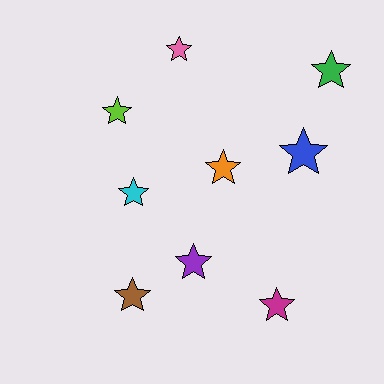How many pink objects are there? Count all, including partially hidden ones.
There is 1 pink object.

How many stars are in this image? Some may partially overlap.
There are 9 stars.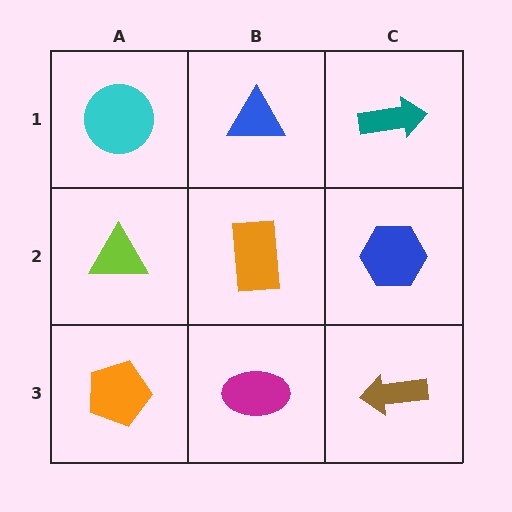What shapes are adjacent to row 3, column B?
An orange rectangle (row 2, column B), an orange pentagon (row 3, column A), a brown arrow (row 3, column C).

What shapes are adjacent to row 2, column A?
A cyan circle (row 1, column A), an orange pentagon (row 3, column A), an orange rectangle (row 2, column B).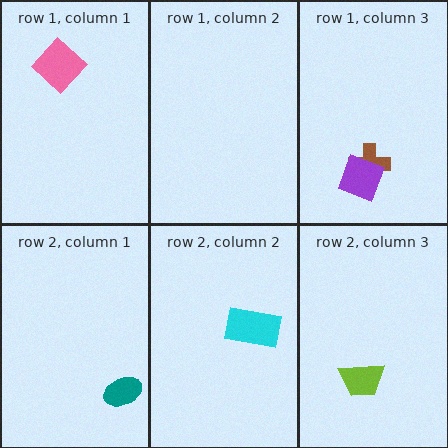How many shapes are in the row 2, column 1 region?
1.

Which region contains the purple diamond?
The row 1, column 3 region.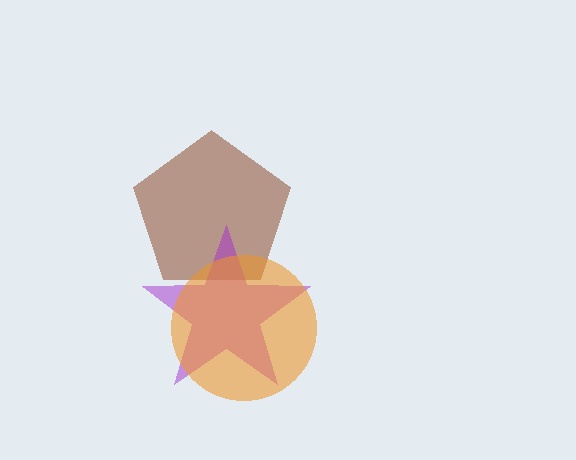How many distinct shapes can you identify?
There are 3 distinct shapes: a brown pentagon, a purple star, an orange circle.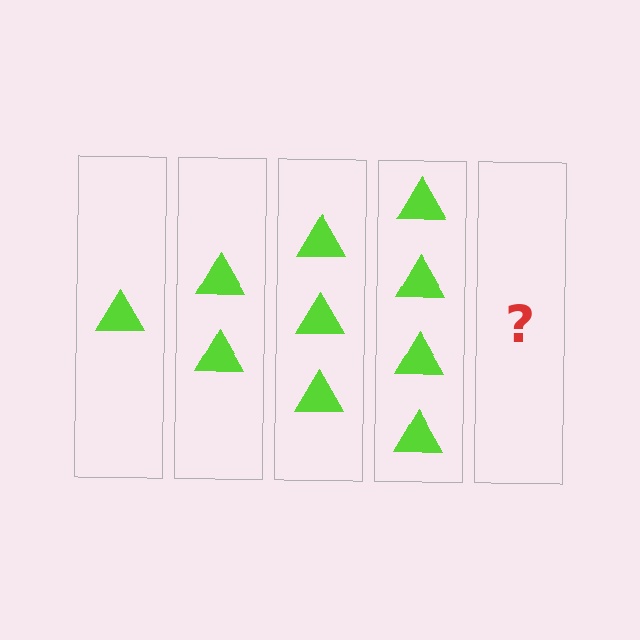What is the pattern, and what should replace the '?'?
The pattern is that each step adds one more triangle. The '?' should be 5 triangles.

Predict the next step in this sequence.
The next step is 5 triangles.